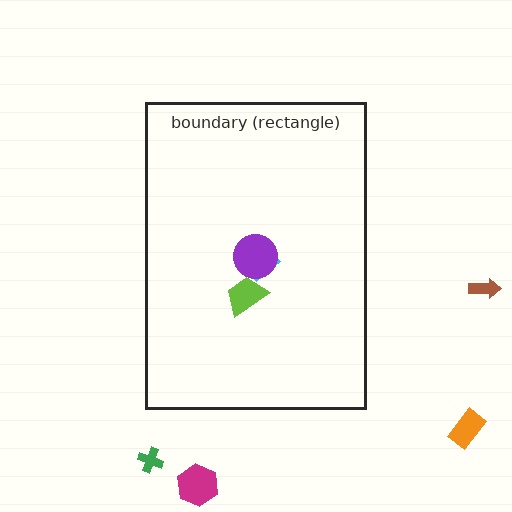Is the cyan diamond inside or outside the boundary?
Inside.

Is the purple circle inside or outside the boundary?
Inside.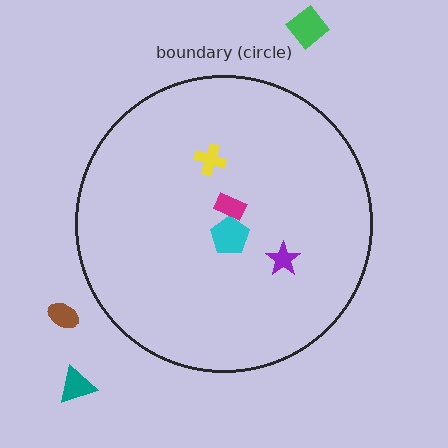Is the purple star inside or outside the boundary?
Inside.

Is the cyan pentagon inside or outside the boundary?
Inside.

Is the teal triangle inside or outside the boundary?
Outside.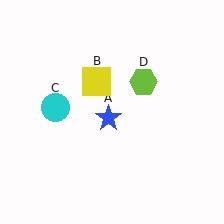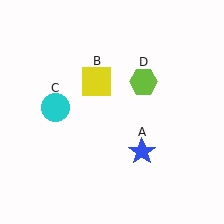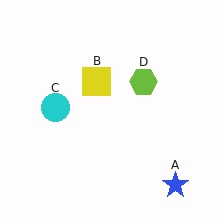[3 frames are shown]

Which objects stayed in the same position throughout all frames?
Yellow square (object B) and cyan circle (object C) and lime hexagon (object D) remained stationary.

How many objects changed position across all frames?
1 object changed position: blue star (object A).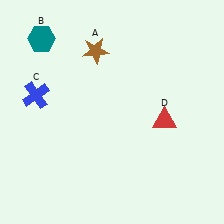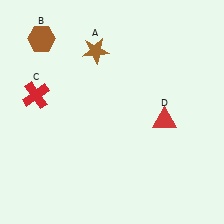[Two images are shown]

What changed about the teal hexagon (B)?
In Image 1, B is teal. In Image 2, it changed to brown.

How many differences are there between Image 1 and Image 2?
There are 2 differences between the two images.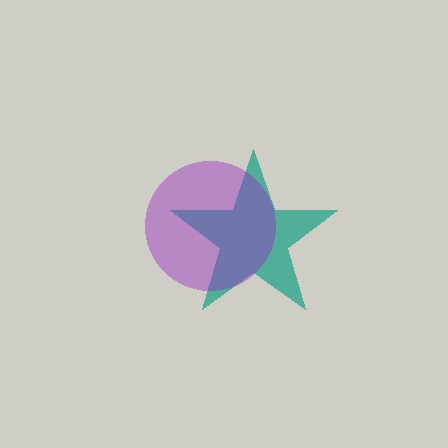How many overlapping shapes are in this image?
There are 2 overlapping shapes in the image.